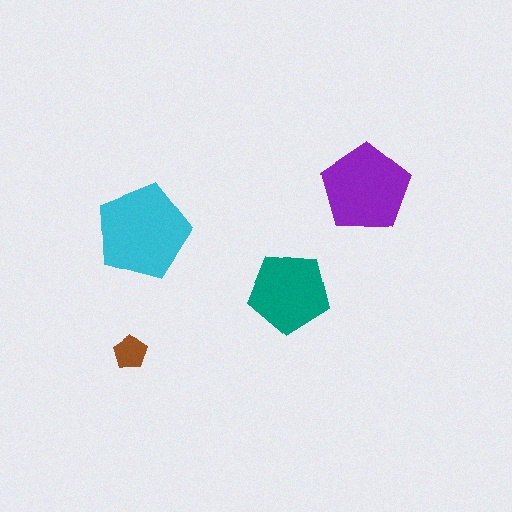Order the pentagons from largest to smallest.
the cyan one, the purple one, the teal one, the brown one.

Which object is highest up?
The purple pentagon is topmost.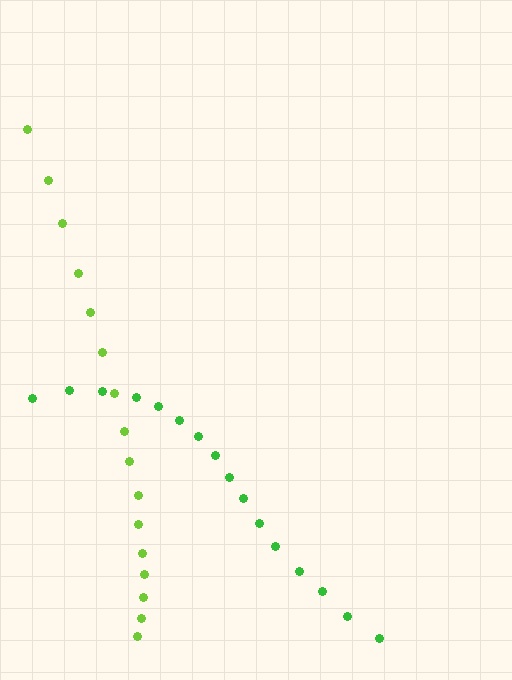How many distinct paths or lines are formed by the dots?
There are 2 distinct paths.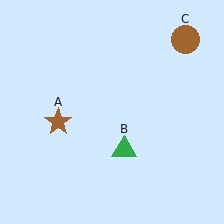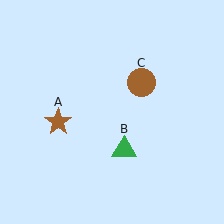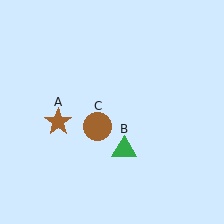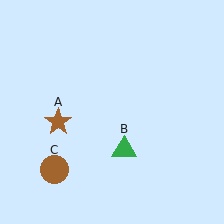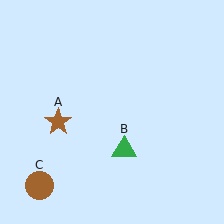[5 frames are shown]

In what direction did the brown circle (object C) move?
The brown circle (object C) moved down and to the left.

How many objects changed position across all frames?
1 object changed position: brown circle (object C).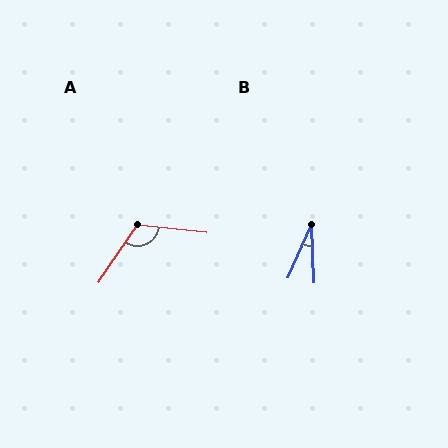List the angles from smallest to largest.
B (26°), A (118°).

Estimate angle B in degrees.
Approximately 26 degrees.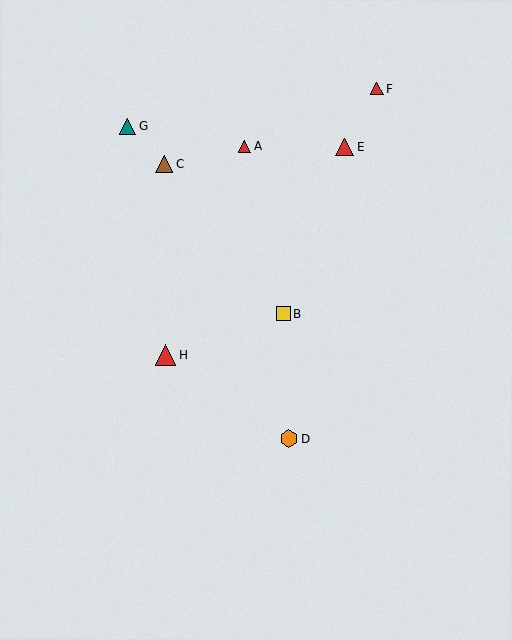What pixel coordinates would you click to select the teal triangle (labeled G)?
Click at (128, 126) to select the teal triangle G.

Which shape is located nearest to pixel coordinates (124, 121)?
The teal triangle (labeled G) at (128, 126) is nearest to that location.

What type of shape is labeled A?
Shape A is a red triangle.